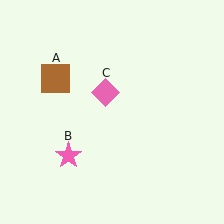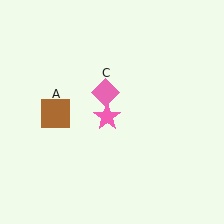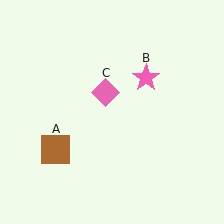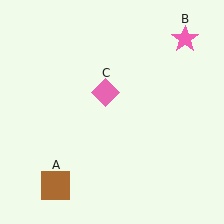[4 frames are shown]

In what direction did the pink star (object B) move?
The pink star (object B) moved up and to the right.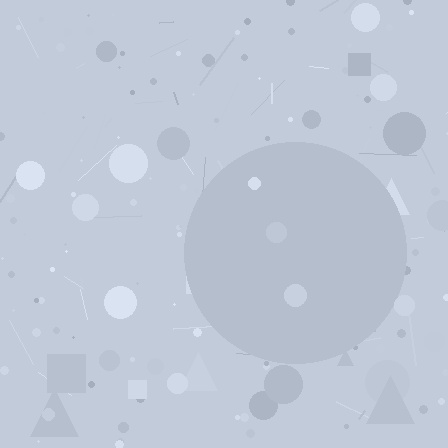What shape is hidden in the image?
A circle is hidden in the image.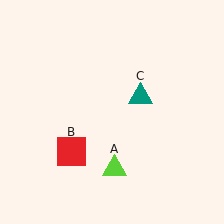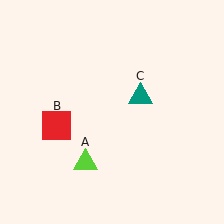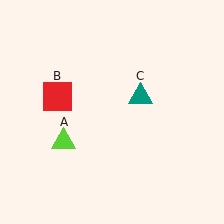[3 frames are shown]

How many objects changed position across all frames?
2 objects changed position: lime triangle (object A), red square (object B).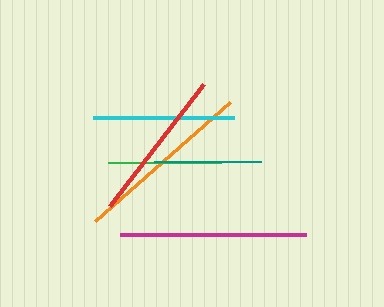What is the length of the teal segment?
The teal segment is approximately 107 pixels long.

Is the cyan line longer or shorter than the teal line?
The cyan line is longer than the teal line.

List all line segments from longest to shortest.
From longest to shortest: magenta, orange, red, cyan, green, teal.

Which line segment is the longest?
The magenta line is the longest at approximately 186 pixels.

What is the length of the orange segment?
The orange segment is approximately 179 pixels long.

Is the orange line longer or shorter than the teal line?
The orange line is longer than the teal line.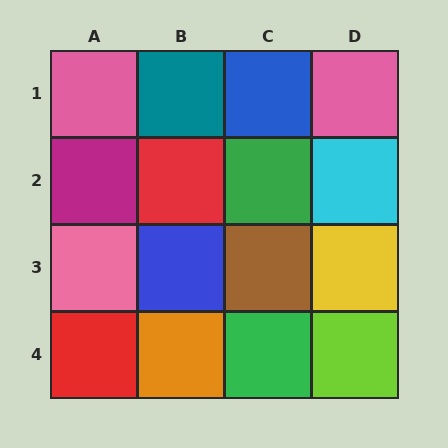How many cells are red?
2 cells are red.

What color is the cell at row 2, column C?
Green.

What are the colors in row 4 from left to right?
Red, orange, green, lime.